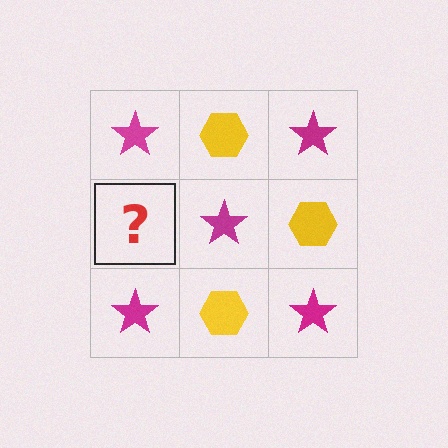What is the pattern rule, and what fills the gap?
The rule is that it alternates magenta star and yellow hexagon in a checkerboard pattern. The gap should be filled with a yellow hexagon.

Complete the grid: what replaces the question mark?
The question mark should be replaced with a yellow hexagon.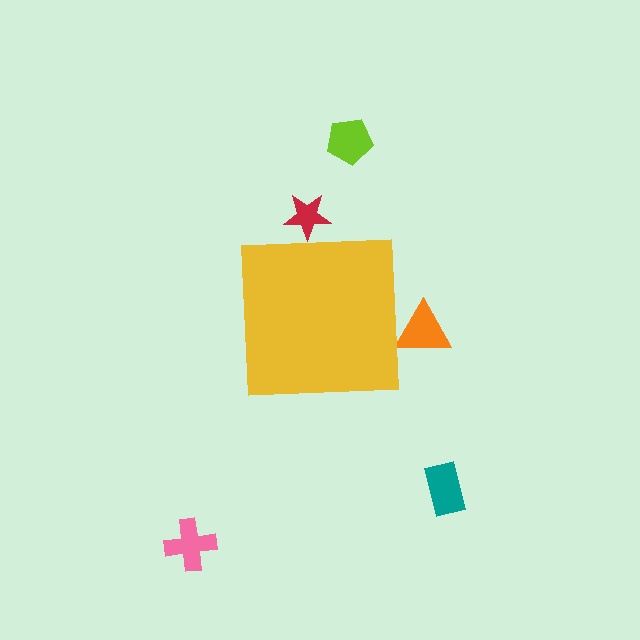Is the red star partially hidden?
Yes, the red star is partially hidden behind the yellow square.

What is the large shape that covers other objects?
A yellow square.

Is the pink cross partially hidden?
No, the pink cross is fully visible.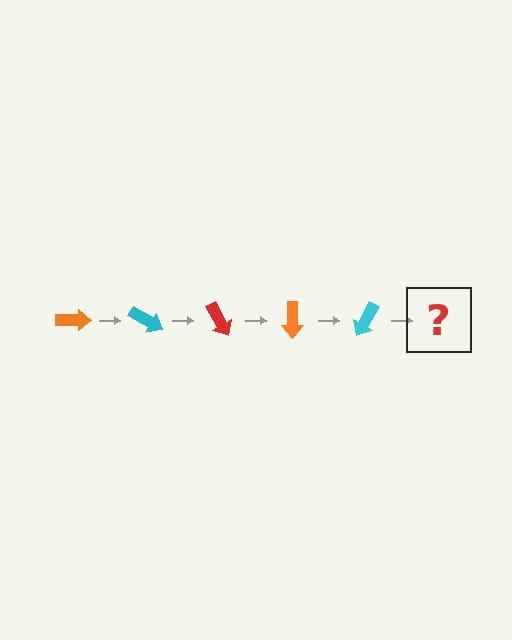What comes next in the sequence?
The next element should be a red arrow, rotated 150 degrees from the start.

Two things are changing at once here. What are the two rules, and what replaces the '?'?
The two rules are that it rotates 30 degrees each step and the color cycles through orange, cyan, and red. The '?' should be a red arrow, rotated 150 degrees from the start.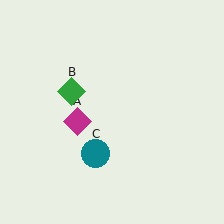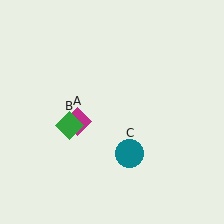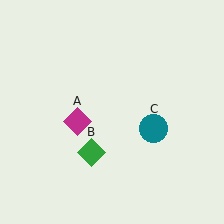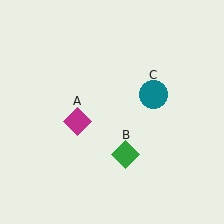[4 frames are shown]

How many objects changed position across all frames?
2 objects changed position: green diamond (object B), teal circle (object C).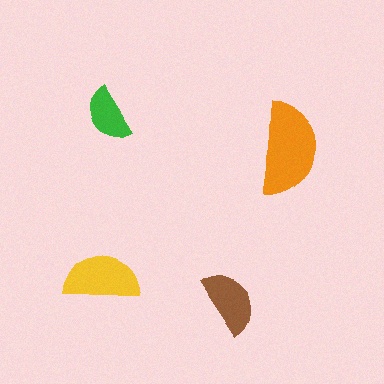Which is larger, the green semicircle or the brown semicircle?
The brown one.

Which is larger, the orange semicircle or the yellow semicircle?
The orange one.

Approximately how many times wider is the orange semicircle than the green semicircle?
About 1.5 times wider.